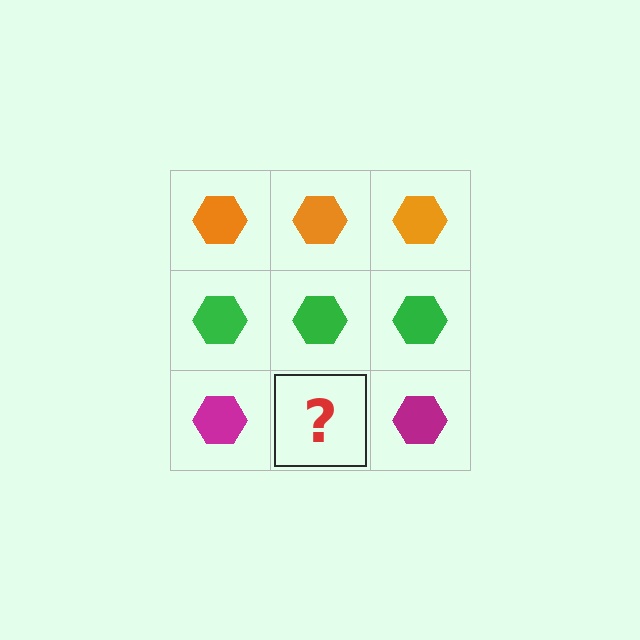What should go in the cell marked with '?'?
The missing cell should contain a magenta hexagon.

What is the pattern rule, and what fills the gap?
The rule is that each row has a consistent color. The gap should be filled with a magenta hexagon.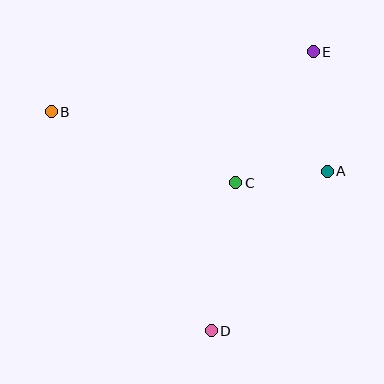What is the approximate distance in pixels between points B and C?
The distance between B and C is approximately 197 pixels.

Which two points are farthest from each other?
Points D and E are farthest from each other.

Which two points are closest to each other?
Points A and C are closest to each other.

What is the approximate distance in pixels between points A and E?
The distance between A and E is approximately 120 pixels.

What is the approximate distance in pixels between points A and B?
The distance between A and B is approximately 282 pixels.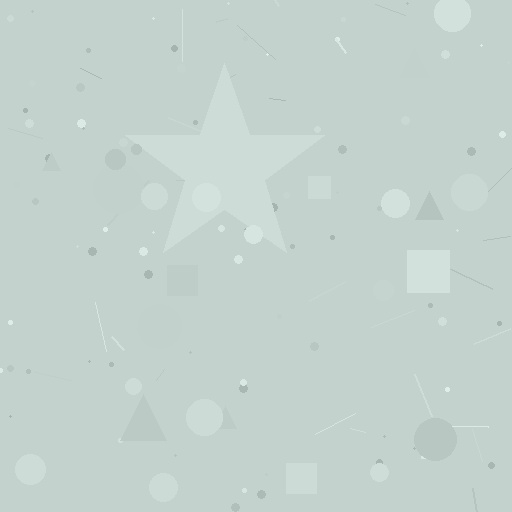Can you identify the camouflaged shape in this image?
The camouflaged shape is a star.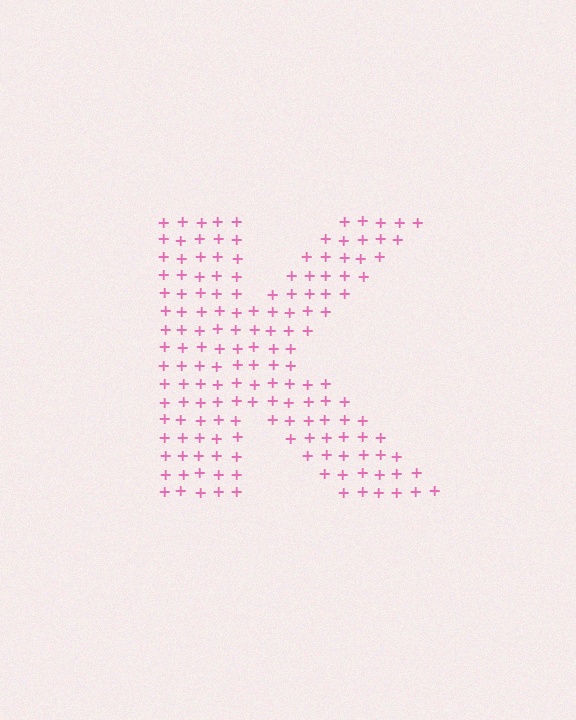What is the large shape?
The large shape is the letter K.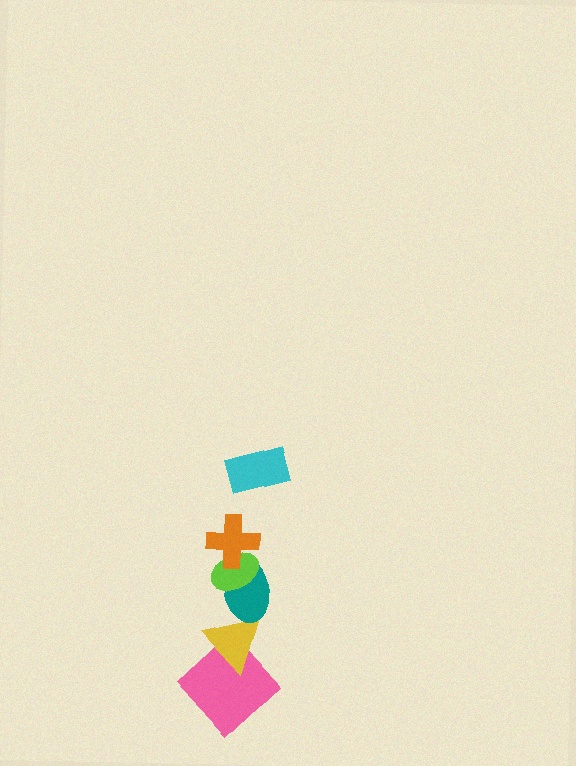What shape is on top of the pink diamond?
The yellow triangle is on top of the pink diamond.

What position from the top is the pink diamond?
The pink diamond is 6th from the top.